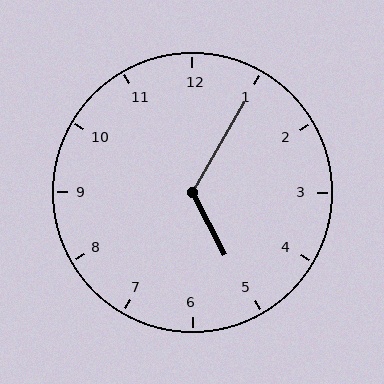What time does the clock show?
5:05.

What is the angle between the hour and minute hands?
Approximately 122 degrees.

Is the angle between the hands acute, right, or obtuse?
It is obtuse.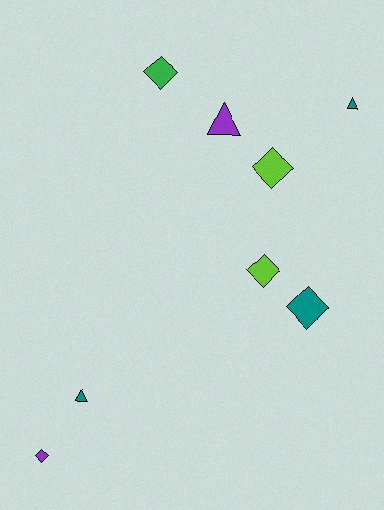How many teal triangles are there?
There are 2 teal triangles.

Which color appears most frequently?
Teal, with 3 objects.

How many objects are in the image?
There are 8 objects.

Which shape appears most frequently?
Diamond, with 5 objects.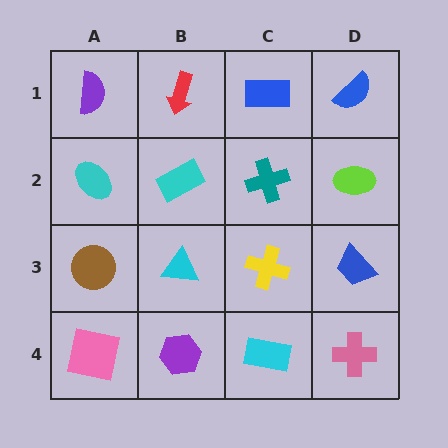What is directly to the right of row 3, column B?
A yellow cross.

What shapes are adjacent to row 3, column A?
A cyan ellipse (row 2, column A), a pink square (row 4, column A), a cyan triangle (row 3, column B).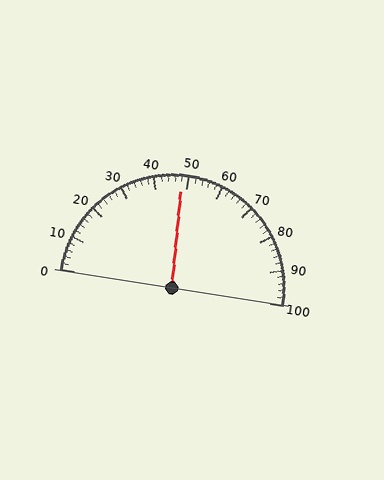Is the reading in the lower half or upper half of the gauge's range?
The reading is in the lower half of the range (0 to 100).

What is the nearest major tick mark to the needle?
The nearest major tick mark is 50.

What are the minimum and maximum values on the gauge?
The gauge ranges from 0 to 100.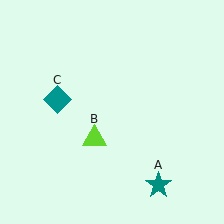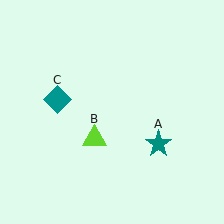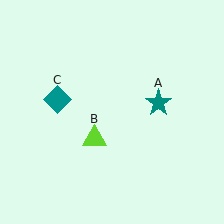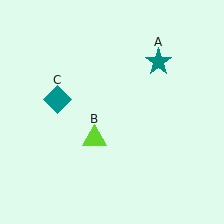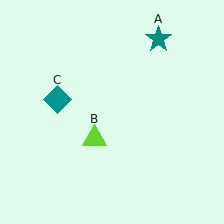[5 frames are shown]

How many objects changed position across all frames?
1 object changed position: teal star (object A).